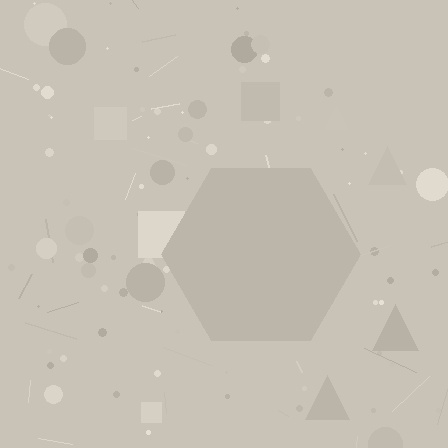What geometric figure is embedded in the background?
A hexagon is embedded in the background.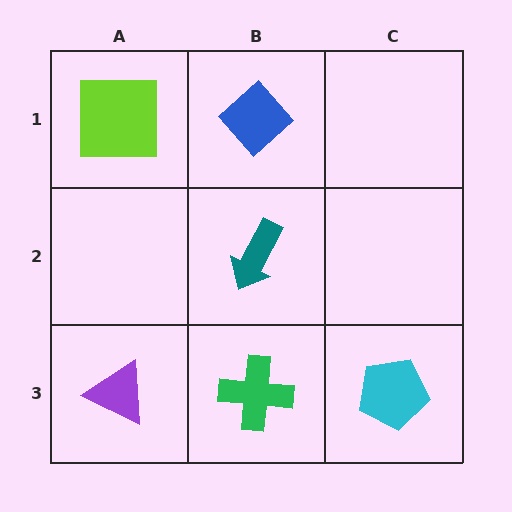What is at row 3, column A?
A purple triangle.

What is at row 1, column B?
A blue diamond.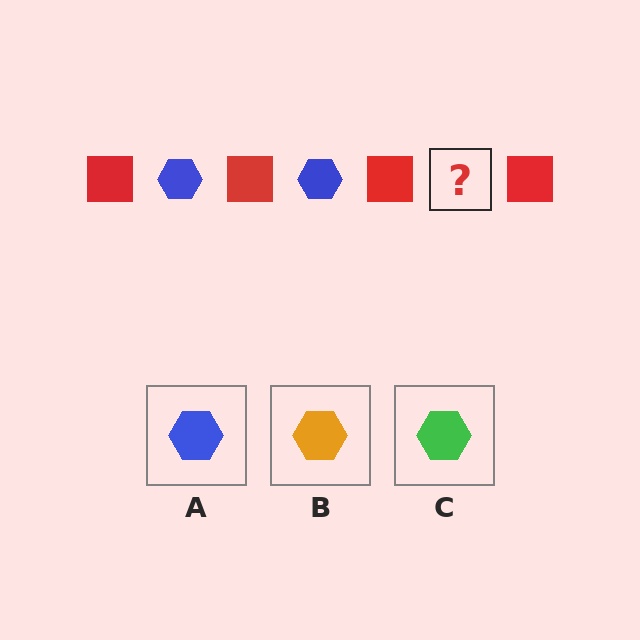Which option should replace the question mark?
Option A.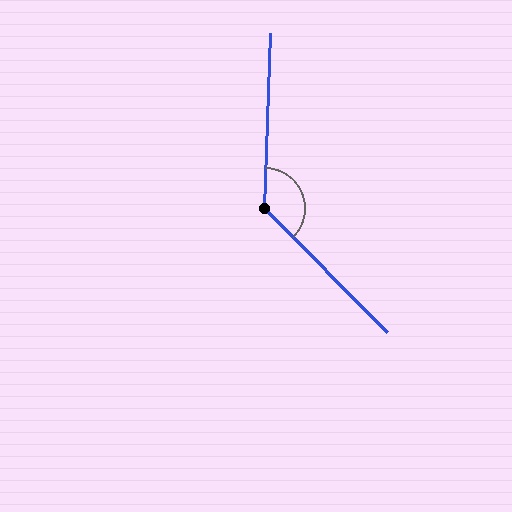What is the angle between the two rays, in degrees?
Approximately 133 degrees.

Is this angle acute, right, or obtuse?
It is obtuse.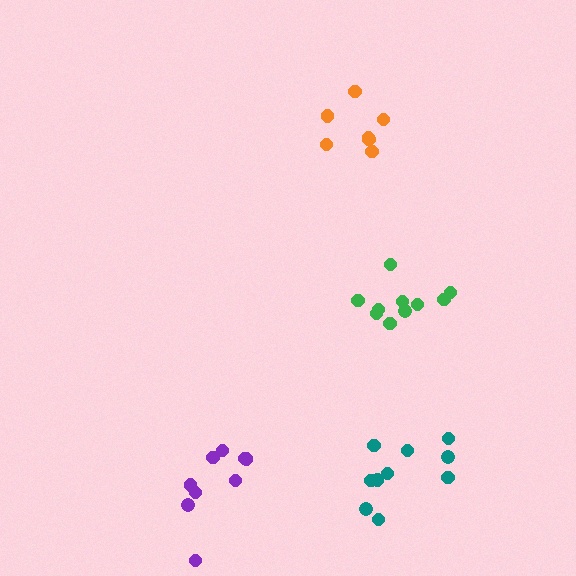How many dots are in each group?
Group 1: 9 dots, Group 2: 7 dots, Group 3: 10 dots, Group 4: 10 dots (36 total).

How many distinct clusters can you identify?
There are 4 distinct clusters.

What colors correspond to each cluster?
The clusters are colored: purple, orange, green, teal.